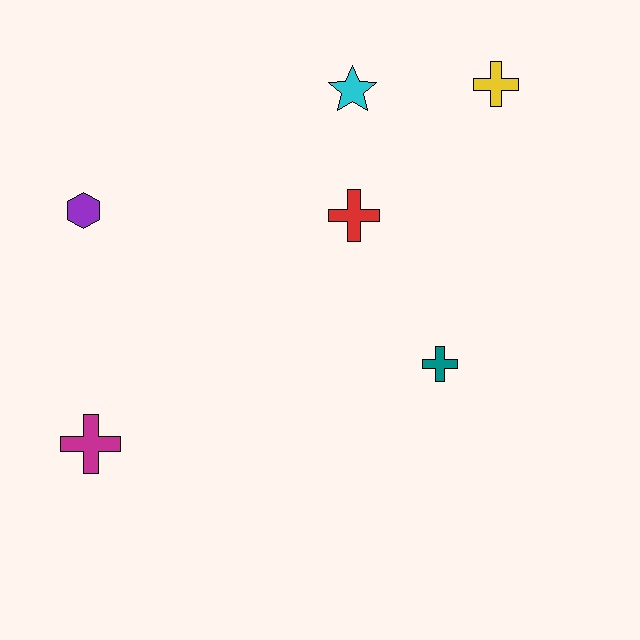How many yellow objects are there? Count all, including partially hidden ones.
There is 1 yellow object.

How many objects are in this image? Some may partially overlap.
There are 6 objects.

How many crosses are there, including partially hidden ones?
There are 4 crosses.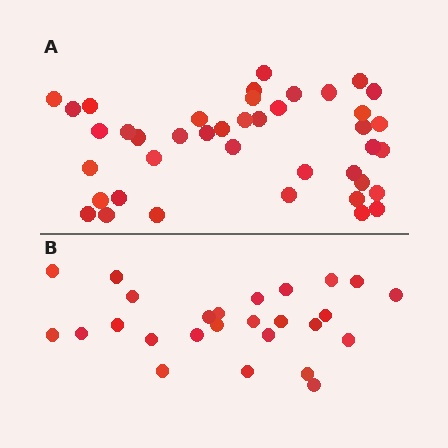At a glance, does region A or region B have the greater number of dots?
Region A (the top region) has more dots.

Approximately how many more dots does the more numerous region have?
Region A has approximately 15 more dots than region B.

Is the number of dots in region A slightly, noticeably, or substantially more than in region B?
Region A has substantially more. The ratio is roughly 1.6 to 1.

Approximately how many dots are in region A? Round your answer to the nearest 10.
About 40 dots. (The exact count is 41, which rounds to 40.)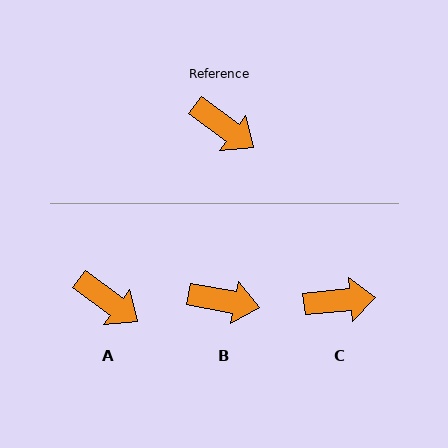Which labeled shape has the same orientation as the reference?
A.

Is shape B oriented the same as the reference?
No, it is off by about 25 degrees.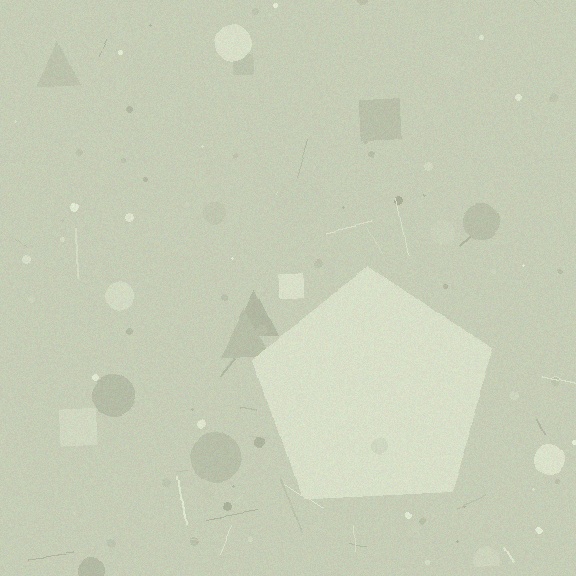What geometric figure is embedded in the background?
A pentagon is embedded in the background.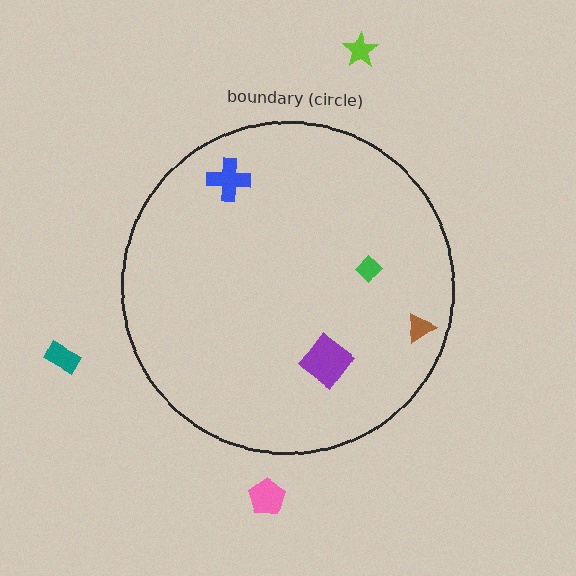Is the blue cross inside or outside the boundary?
Inside.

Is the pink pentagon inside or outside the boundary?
Outside.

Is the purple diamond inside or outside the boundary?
Inside.